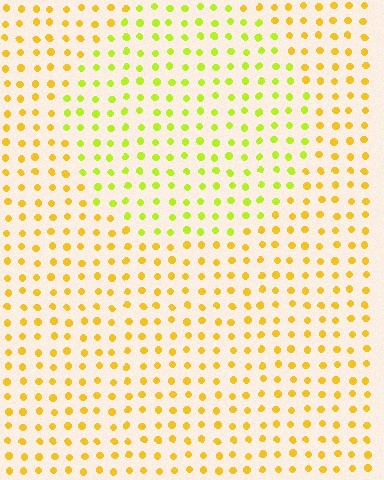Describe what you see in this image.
The image is filled with small yellow elements in a uniform arrangement. A circle-shaped region is visible where the elements are tinted to a slightly different hue, forming a subtle color boundary.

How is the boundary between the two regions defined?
The boundary is defined purely by a slight shift in hue (about 32 degrees). Spacing, size, and orientation are identical on both sides.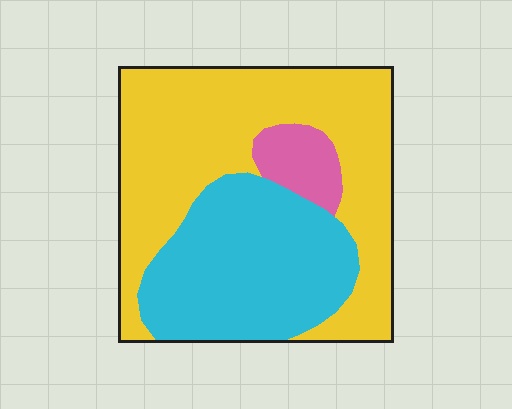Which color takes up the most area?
Yellow, at roughly 55%.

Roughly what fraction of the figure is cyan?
Cyan takes up about three eighths (3/8) of the figure.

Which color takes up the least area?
Pink, at roughly 5%.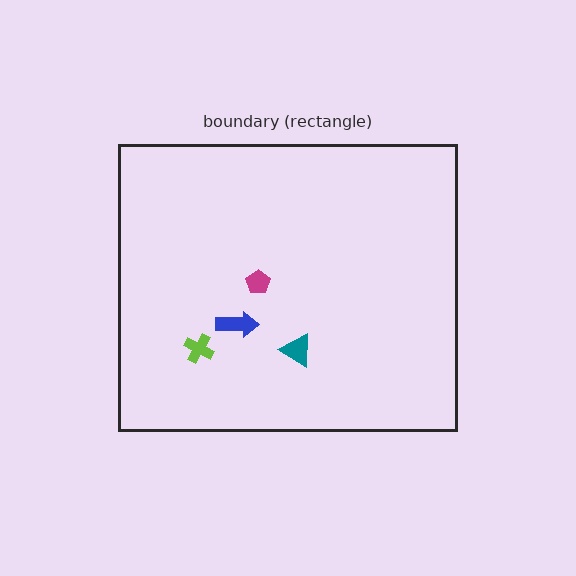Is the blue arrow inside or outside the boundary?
Inside.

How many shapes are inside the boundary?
4 inside, 0 outside.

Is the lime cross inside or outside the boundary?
Inside.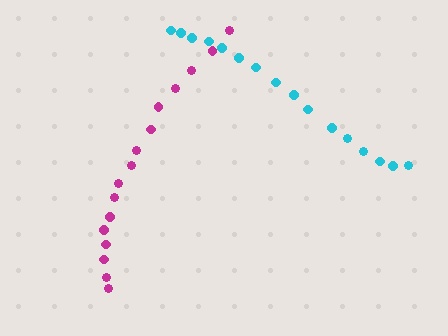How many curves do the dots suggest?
There are 2 distinct paths.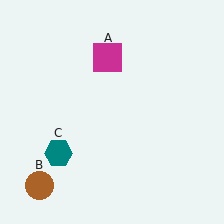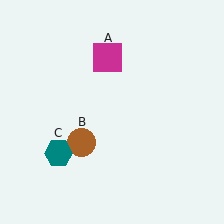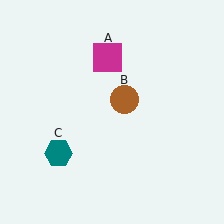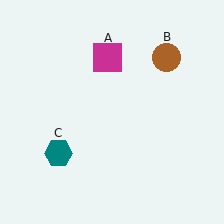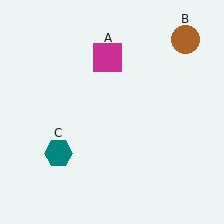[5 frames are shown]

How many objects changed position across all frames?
1 object changed position: brown circle (object B).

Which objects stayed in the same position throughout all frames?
Magenta square (object A) and teal hexagon (object C) remained stationary.